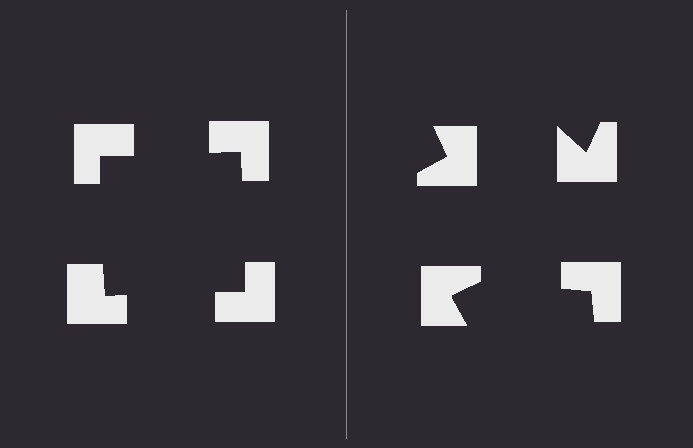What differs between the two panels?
The notched squares are positioned identically on both sides; only the wedge orientations differ. On the left they align to a square; on the right they are misaligned.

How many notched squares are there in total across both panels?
8 — 4 on each side.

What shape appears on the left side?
An illusory square.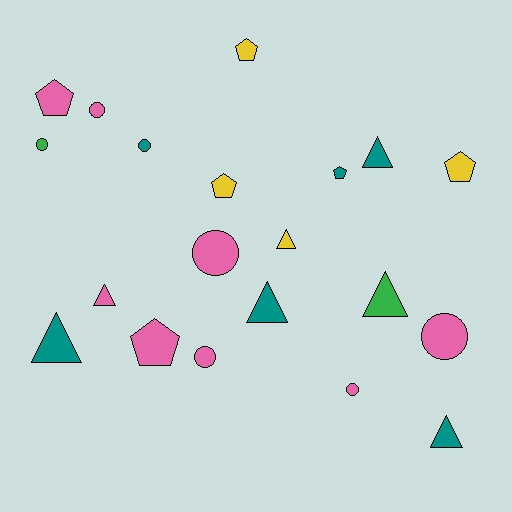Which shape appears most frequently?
Circle, with 7 objects.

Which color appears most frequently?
Pink, with 8 objects.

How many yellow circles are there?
There are no yellow circles.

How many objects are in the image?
There are 20 objects.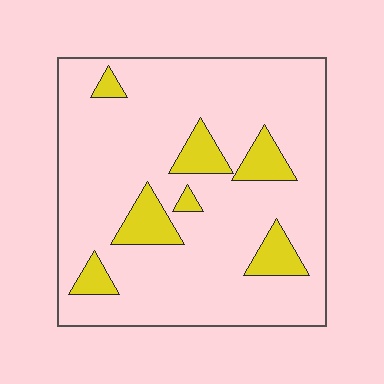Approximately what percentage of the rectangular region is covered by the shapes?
Approximately 15%.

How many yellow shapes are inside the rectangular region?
7.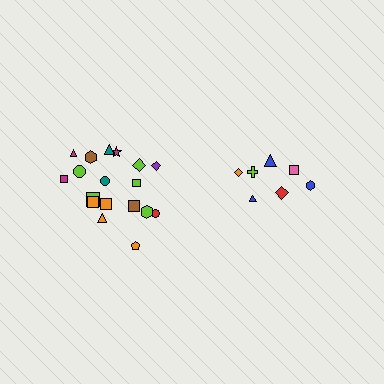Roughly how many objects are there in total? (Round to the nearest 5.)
Roughly 25 objects in total.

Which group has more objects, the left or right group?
The left group.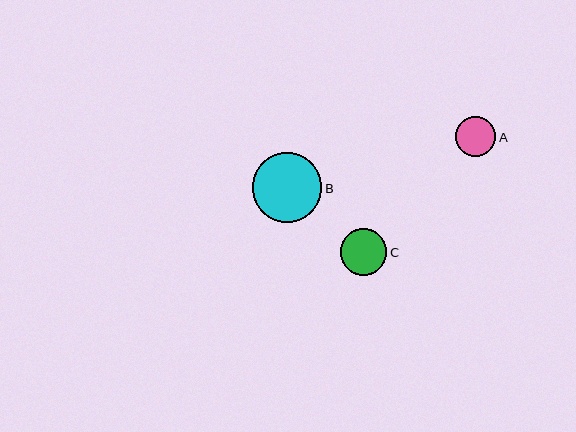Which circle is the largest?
Circle B is the largest with a size of approximately 69 pixels.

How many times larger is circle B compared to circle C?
Circle B is approximately 1.5 times the size of circle C.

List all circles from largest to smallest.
From largest to smallest: B, C, A.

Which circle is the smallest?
Circle A is the smallest with a size of approximately 40 pixels.